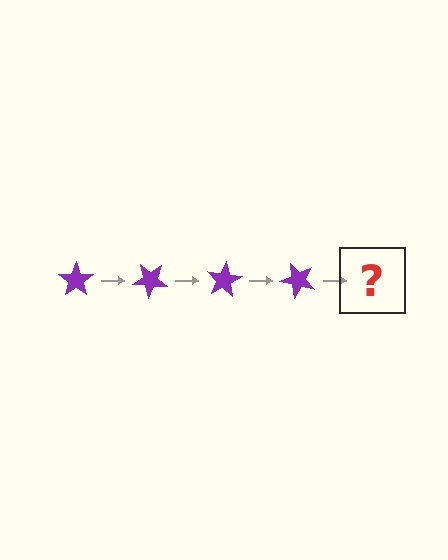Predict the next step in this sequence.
The next step is a purple star rotated 160 degrees.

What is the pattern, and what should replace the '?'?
The pattern is that the star rotates 40 degrees each step. The '?' should be a purple star rotated 160 degrees.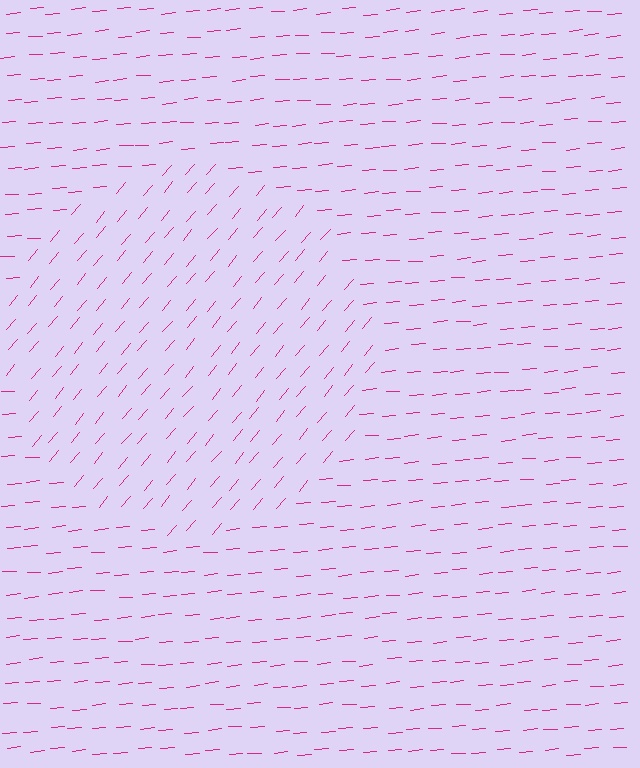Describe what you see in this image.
The image is filled with small magenta line segments. A circle region in the image has lines oriented differently from the surrounding lines, creating a visible texture boundary.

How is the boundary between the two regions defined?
The boundary is defined purely by a change in line orientation (approximately 45 degrees difference). All lines are the same color and thickness.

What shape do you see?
I see a circle.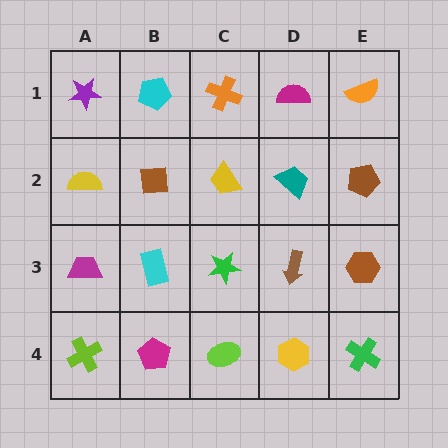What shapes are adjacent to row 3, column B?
A brown square (row 2, column B), a magenta pentagon (row 4, column B), a magenta trapezoid (row 3, column A), a green star (row 3, column C).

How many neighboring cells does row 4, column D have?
3.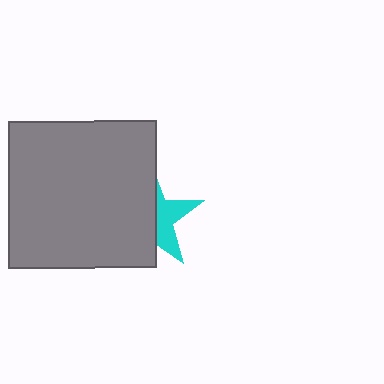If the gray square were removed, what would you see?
You would see the complete cyan star.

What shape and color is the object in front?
The object in front is a gray square.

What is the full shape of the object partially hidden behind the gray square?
The partially hidden object is a cyan star.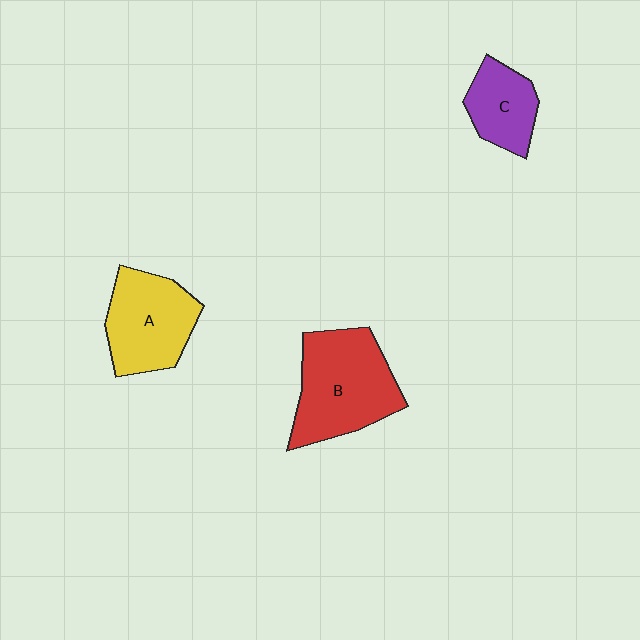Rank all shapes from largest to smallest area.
From largest to smallest: B (red), A (yellow), C (purple).